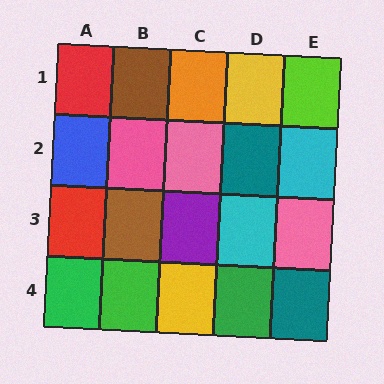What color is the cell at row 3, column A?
Red.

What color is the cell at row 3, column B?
Brown.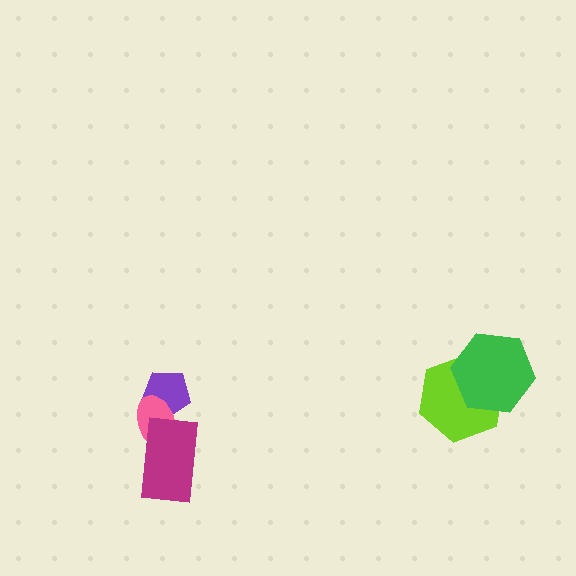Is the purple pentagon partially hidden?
Yes, it is partially covered by another shape.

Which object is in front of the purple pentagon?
The pink ellipse is in front of the purple pentagon.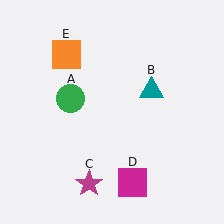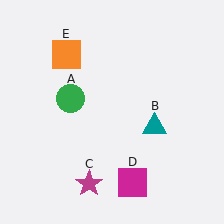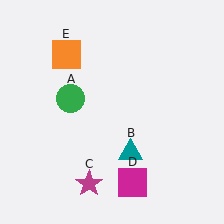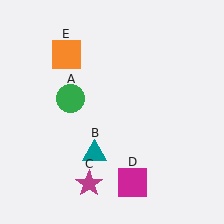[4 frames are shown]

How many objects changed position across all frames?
1 object changed position: teal triangle (object B).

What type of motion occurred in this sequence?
The teal triangle (object B) rotated clockwise around the center of the scene.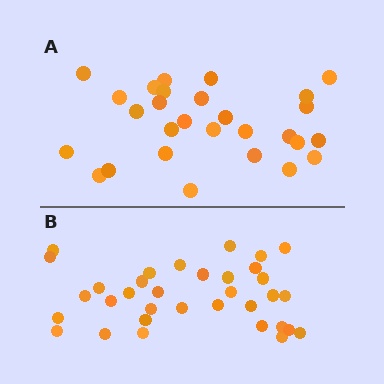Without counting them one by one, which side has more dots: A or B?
Region B (the bottom region) has more dots.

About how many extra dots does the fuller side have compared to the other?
Region B has about 6 more dots than region A.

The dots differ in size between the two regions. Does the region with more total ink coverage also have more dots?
No. Region A has more total ink coverage because its dots are larger, but region B actually contains more individual dots. Total area can be misleading — the number of items is what matters here.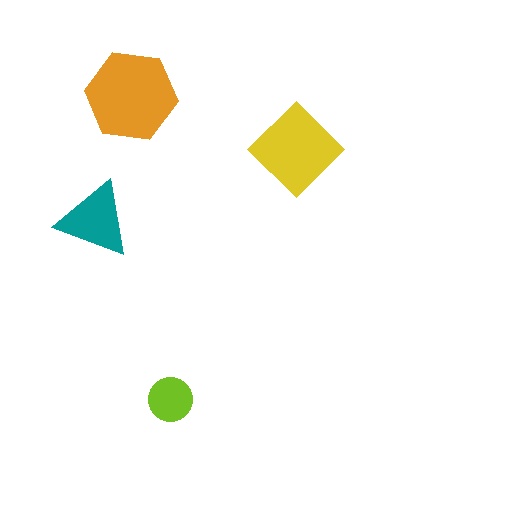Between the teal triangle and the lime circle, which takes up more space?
The teal triangle.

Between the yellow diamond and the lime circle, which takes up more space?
The yellow diamond.